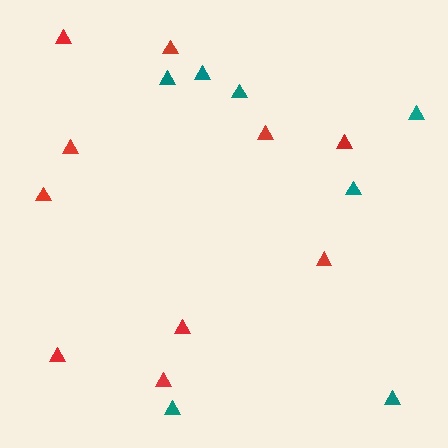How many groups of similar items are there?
There are 2 groups: one group of red triangles (10) and one group of teal triangles (7).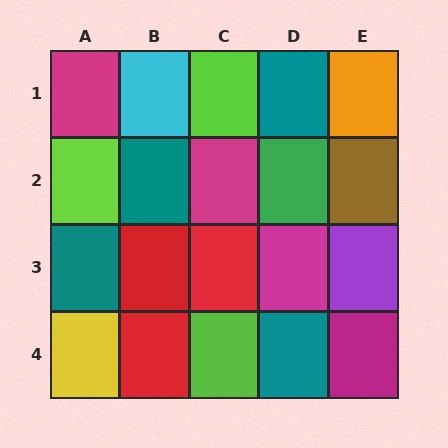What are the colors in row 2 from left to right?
Lime, teal, magenta, green, brown.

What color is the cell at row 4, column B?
Red.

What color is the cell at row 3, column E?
Purple.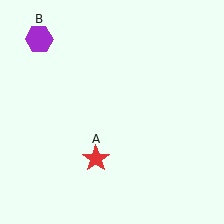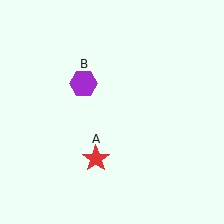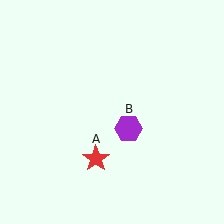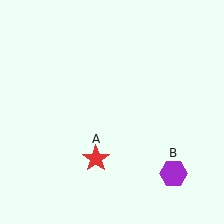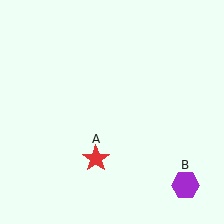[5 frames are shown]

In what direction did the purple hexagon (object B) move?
The purple hexagon (object B) moved down and to the right.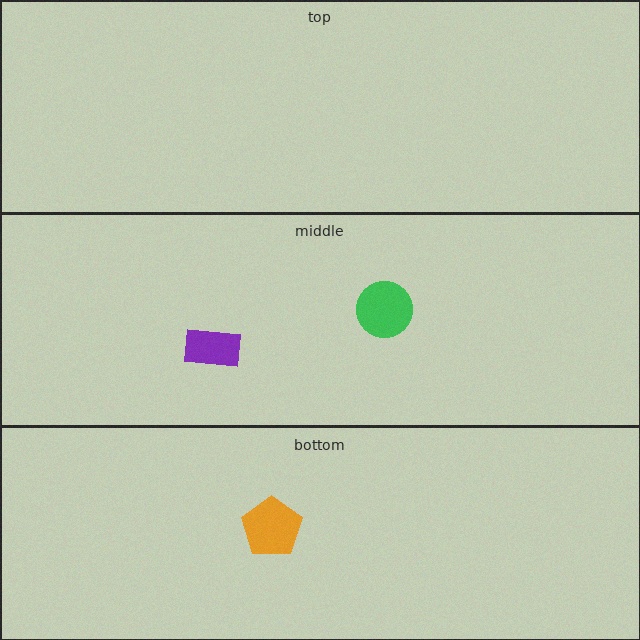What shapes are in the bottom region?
The orange pentagon.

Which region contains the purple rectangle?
The middle region.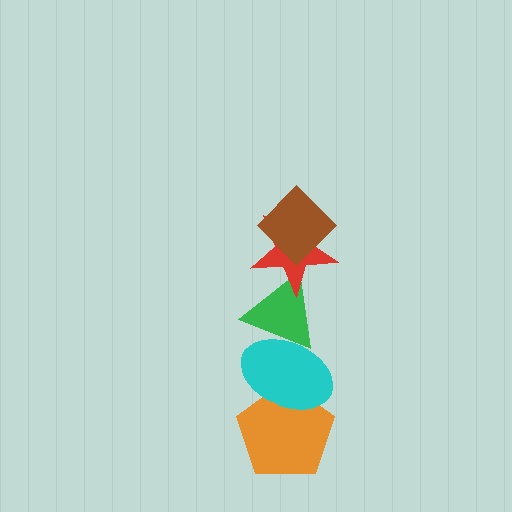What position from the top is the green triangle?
The green triangle is 3rd from the top.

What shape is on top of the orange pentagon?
The cyan ellipse is on top of the orange pentagon.